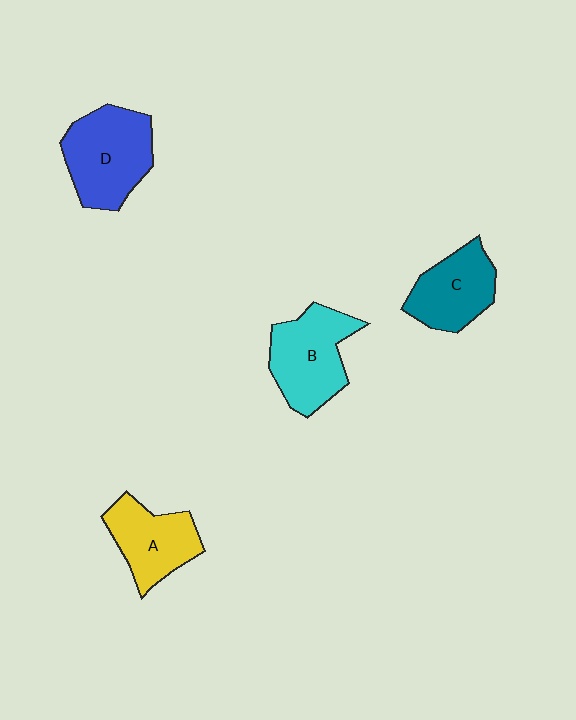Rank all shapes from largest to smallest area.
From largest to smallest: D (blue), B (cyan), A (yellow), C (teal).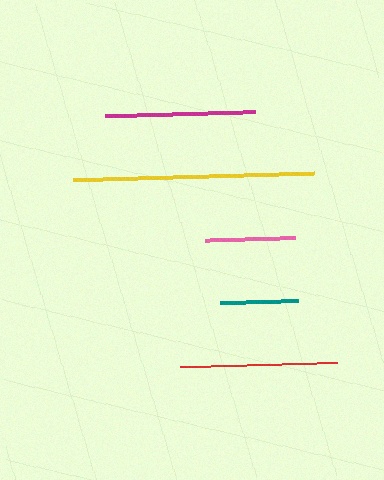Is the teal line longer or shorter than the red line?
The red line is longer than the teal line.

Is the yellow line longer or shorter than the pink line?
The yellow line is longer than the pink line.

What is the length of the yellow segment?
The yellow segment is approximately 241 pixels long.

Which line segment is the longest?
The yellow line is the longest at approximately 241 pixels.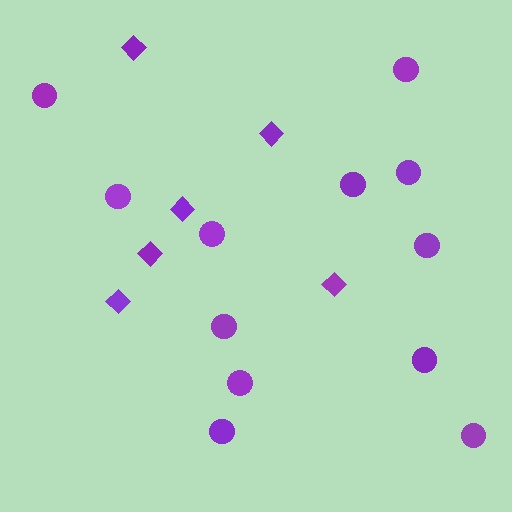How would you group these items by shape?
There are 2 groups: one group of circles (12) and one group of diamonds (6).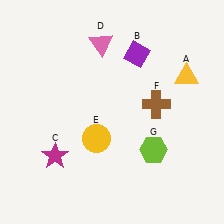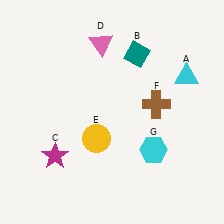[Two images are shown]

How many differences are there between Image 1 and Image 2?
There are 3 differences between the two images.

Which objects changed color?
A changed from yellow to cyan. B changed from purple to teal. G changed from lime to cyan.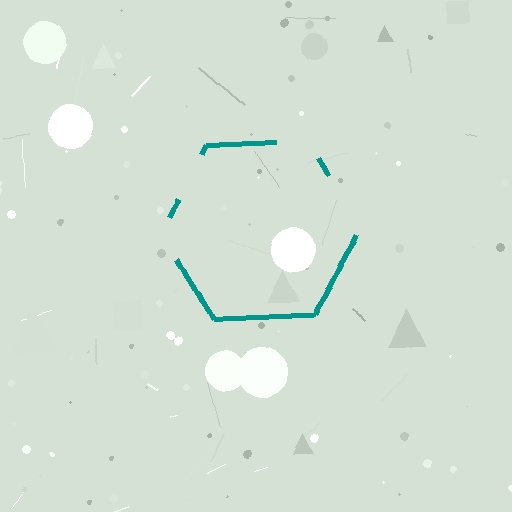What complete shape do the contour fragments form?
The contour fragments form a hexagon.